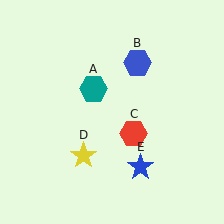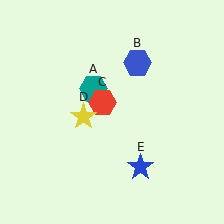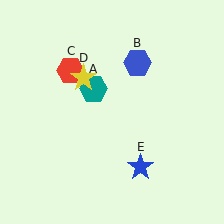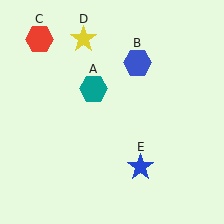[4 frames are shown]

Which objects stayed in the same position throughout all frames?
Teal hexagon (object A) and blue hexagon (object B) and blue star (object E) remained stationary.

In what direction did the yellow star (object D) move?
The yellow star (object D) moved up.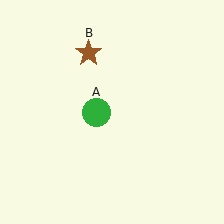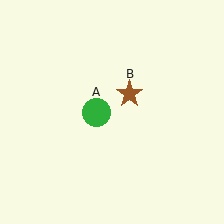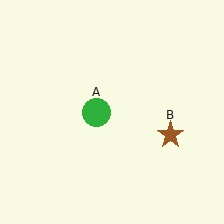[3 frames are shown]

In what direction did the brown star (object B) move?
The brown star (object B) moved down and to the right.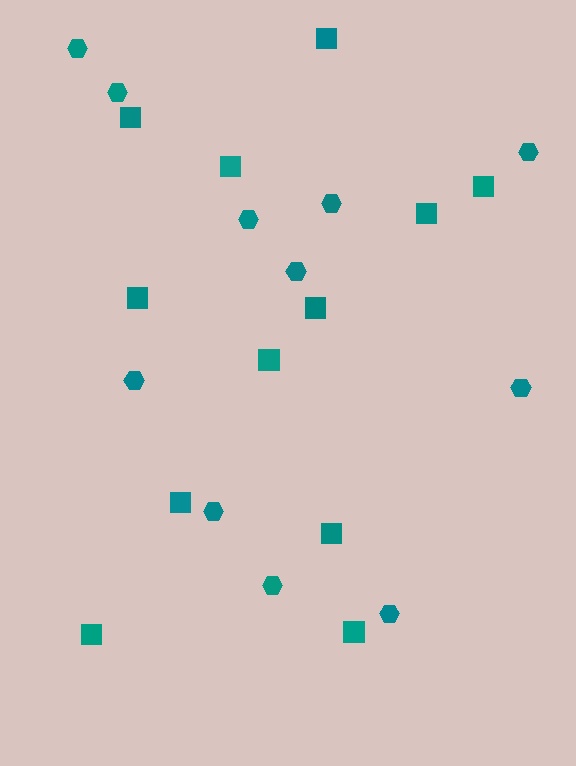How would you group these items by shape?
There are 2 groups: one group of squares (12) and one group of hexagons (11).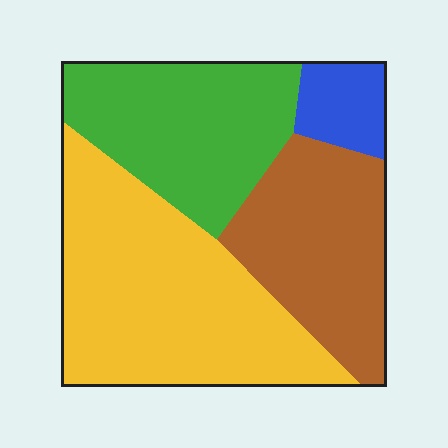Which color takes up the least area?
Blue, at roughly 5%.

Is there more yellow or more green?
Yellow.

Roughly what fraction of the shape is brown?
Brown takes up between a quarter and a half of the shape.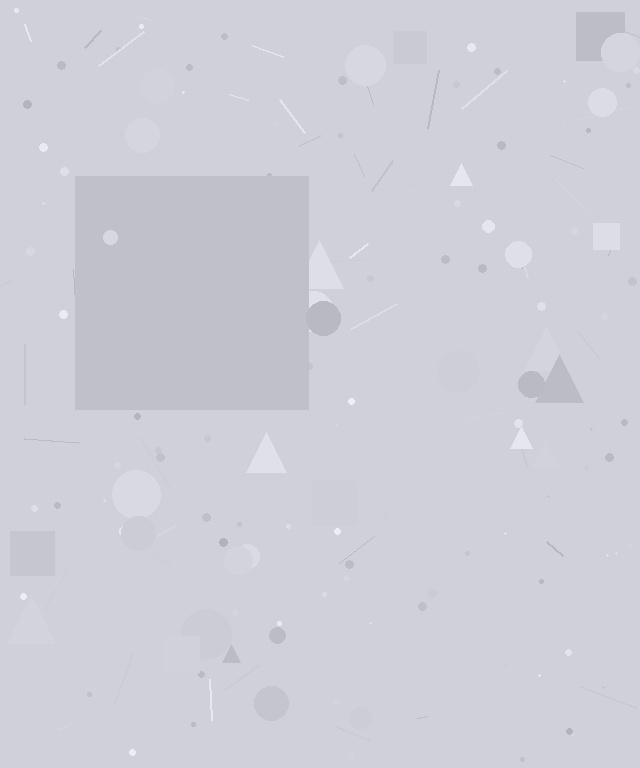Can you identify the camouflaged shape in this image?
The camouflaged shape is a square.